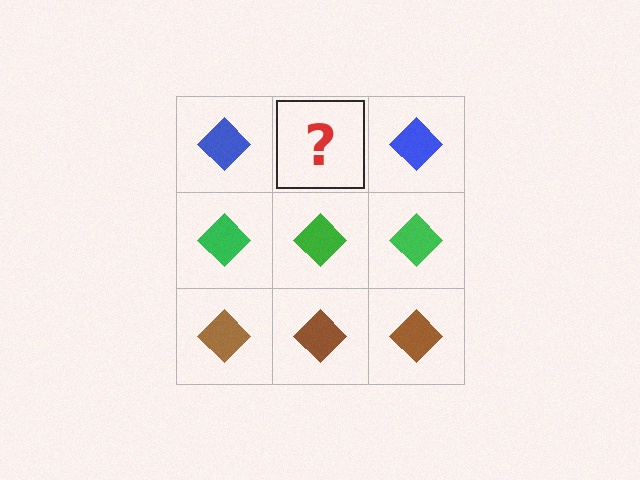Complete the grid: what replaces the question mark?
The question mark should be replaced with a blue diamond.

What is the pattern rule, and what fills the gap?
The rule is that each row has a consistent color. The gap should be filled with a blue diamond.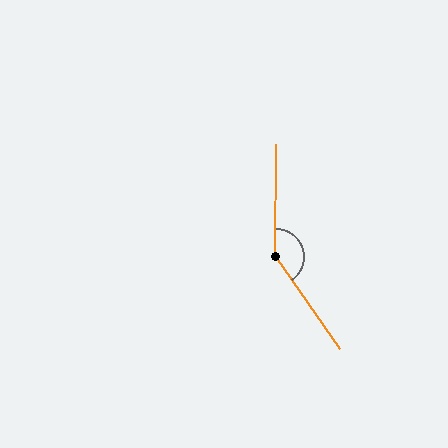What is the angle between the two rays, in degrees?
Approximately 145 degrees.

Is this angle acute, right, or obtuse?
It is obtuse.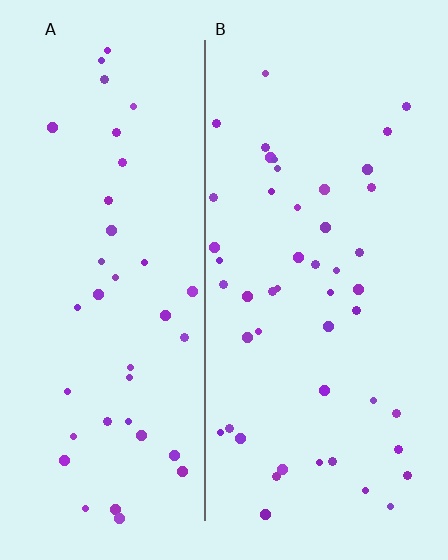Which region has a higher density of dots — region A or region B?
B (the right).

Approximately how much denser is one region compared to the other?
Approximately 1.2× — region B over region A.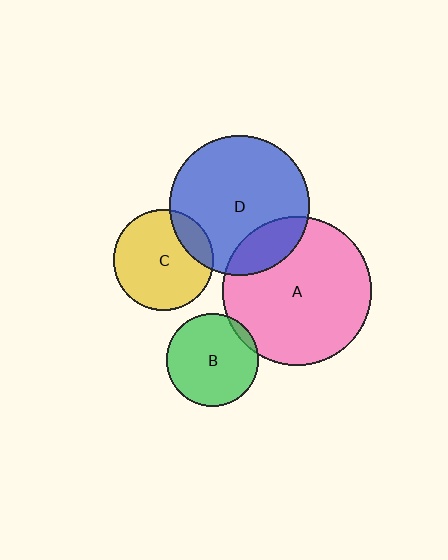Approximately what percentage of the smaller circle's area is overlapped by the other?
Approximately 5%.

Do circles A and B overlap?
Yes.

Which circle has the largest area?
Circle A (pink).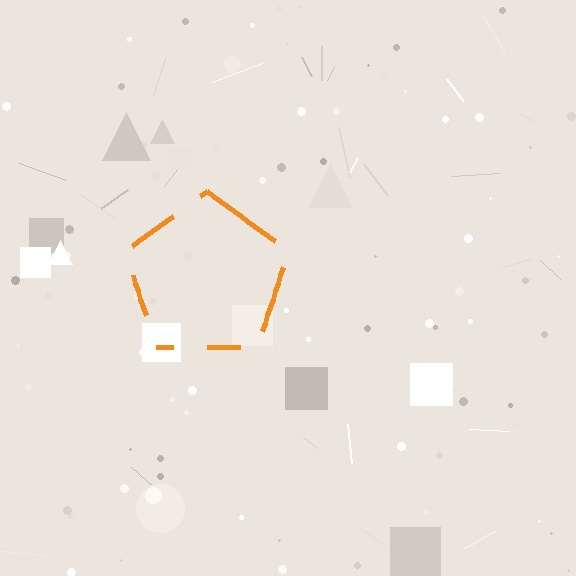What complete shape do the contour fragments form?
The contour fragments form a pentagon.